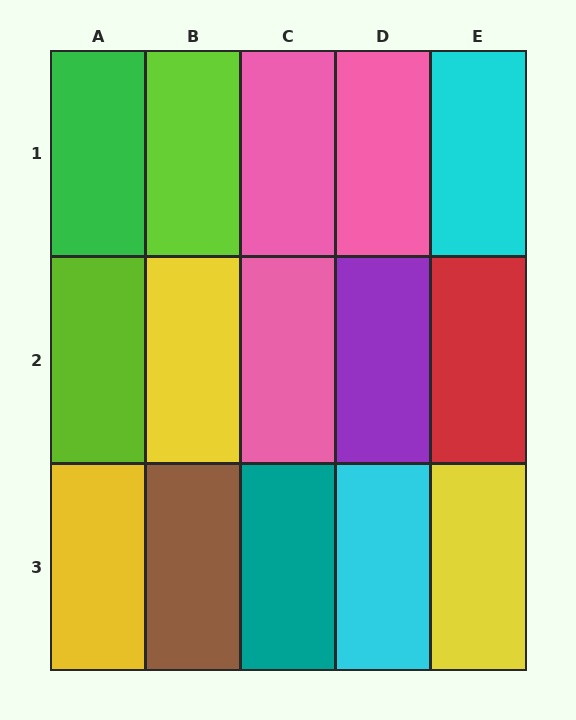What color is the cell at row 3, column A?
Yellow.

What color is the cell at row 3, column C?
Teal.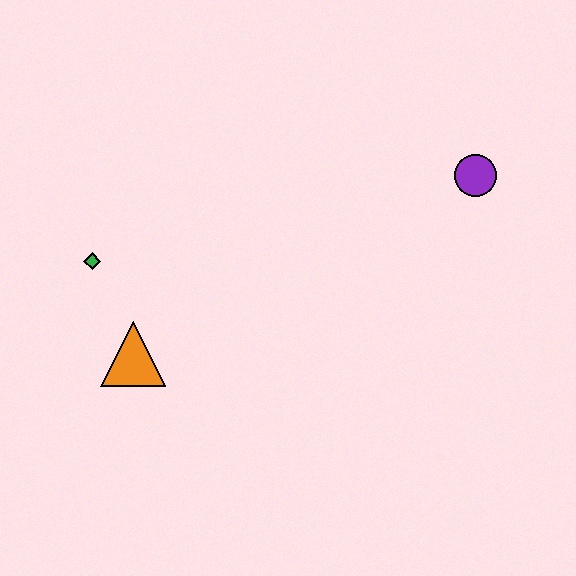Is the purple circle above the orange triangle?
Yes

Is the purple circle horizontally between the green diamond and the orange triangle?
No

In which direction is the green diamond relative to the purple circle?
The green diamond is to the left of the purple circle.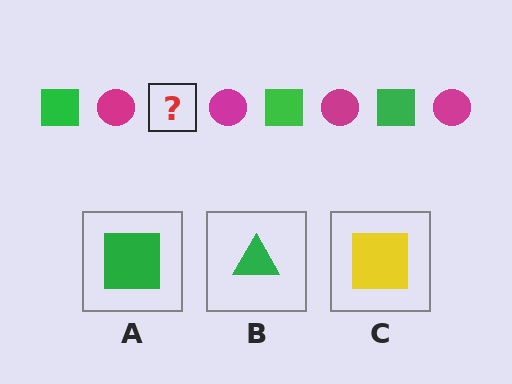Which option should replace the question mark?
Option A.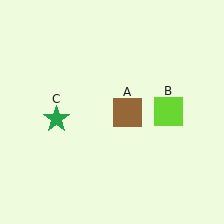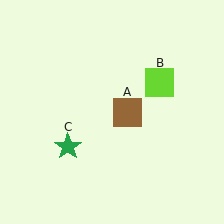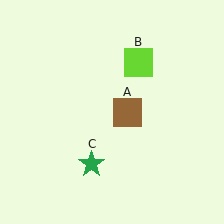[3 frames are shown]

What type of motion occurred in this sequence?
The lime square (object B), green star (object C) rotated counterclockwise around the center of the scene.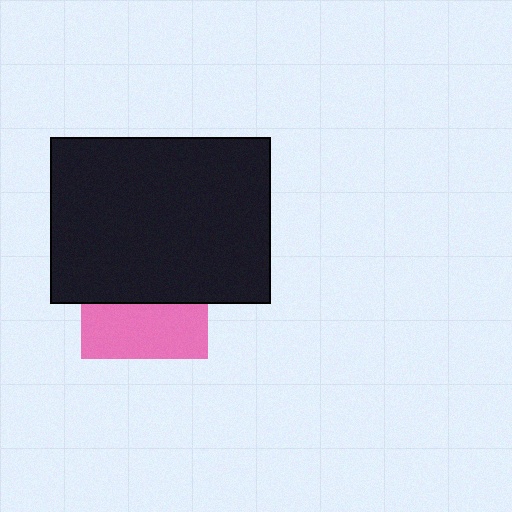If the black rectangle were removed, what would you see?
You would see the complete pink square.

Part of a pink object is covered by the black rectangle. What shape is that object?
It is a square.